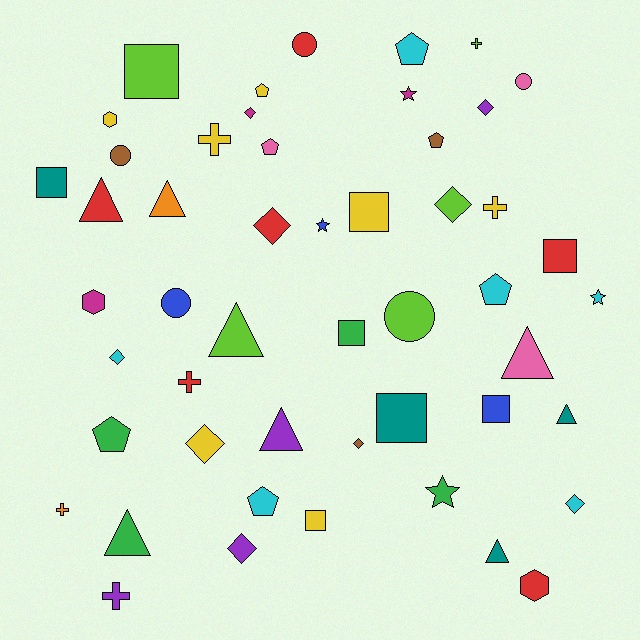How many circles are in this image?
There are 5 circles.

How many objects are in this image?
There are 50 objects.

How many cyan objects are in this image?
There are 6 cyan objects.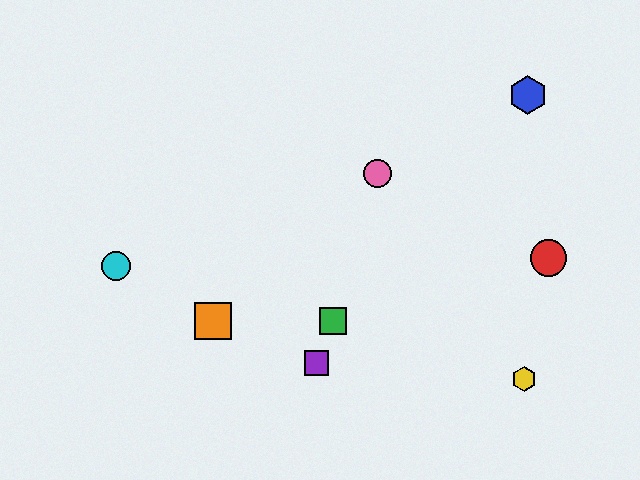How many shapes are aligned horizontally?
2 shapes (the green square, the orange square) are aligned horizontally.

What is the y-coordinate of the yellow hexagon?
The yellow hexagon is at y≈379.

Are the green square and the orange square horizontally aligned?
Yes, both are at y≈321.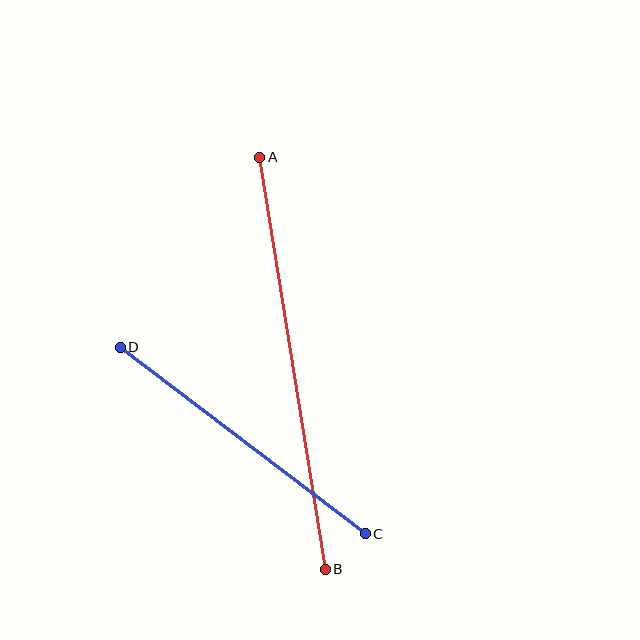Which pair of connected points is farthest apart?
Points A and B are farthest apart.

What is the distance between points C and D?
The distance is approximately 308 pixels.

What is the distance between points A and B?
The distance is approximately 417 pixels.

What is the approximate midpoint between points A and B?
The midpoint is at approximately (292, 363) pixels.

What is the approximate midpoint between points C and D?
The midpoint is at approximately (243, 441) pixels.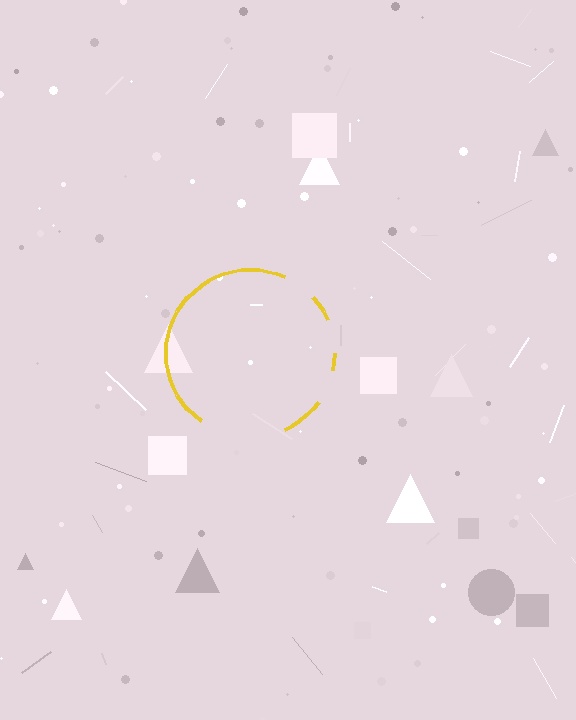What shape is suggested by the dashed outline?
The dashed outline suggests a circle.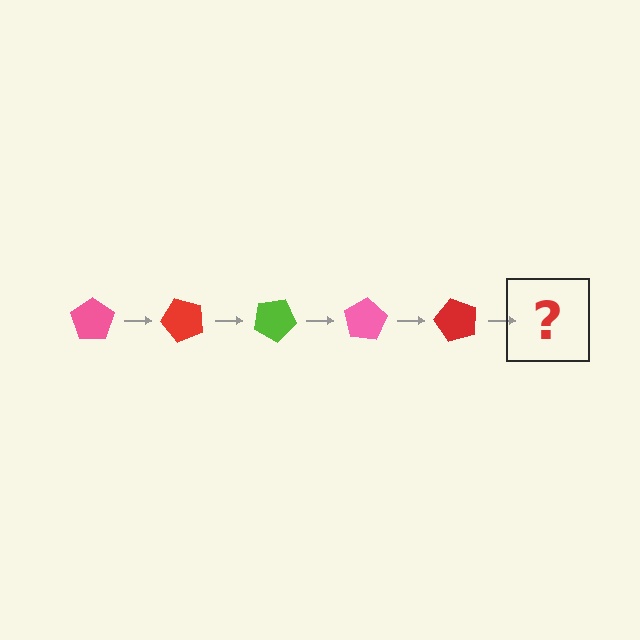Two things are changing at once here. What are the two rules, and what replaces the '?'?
The two rules are that it rotates 50 degrees each step and the color cycles through pink, red, and lime. The '?' should be a lime pentagon, rotated 250 degrees from the start.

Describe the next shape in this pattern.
It should be a lime pentagon, rotated 250 degrees from the start.